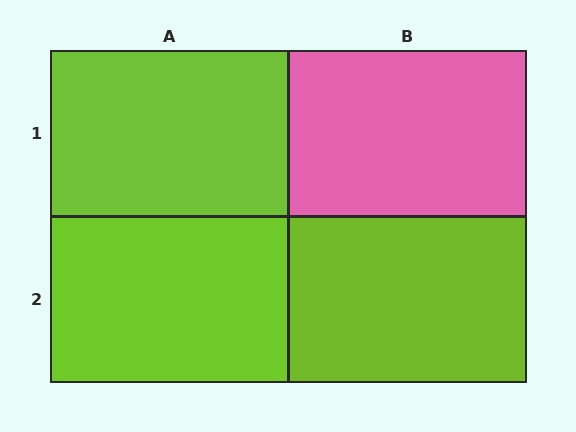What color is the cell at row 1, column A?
Lime.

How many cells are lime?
3 cells are lime.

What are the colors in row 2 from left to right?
Lime, lime.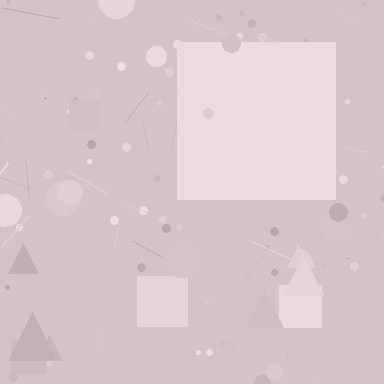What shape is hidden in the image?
A square is hidden in the image.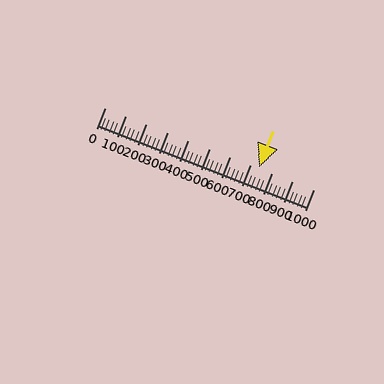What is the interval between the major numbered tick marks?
The major tick marks are spaced 100 units apart.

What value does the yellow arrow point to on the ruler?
The yellow arrow points to approximately 740.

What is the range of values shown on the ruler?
The ruler shows values from 0 to 1000.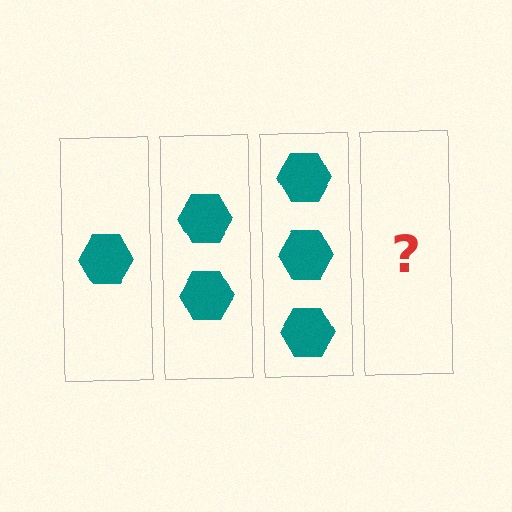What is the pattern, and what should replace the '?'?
The pattern is that each step adds one more hexagon. The '?' should be 4 hexagons.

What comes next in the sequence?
The next element should be 4 hexagons.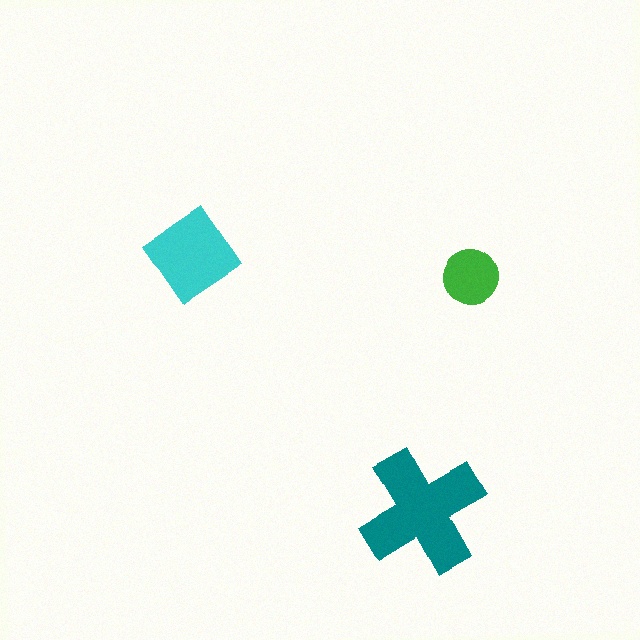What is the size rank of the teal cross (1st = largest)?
1st.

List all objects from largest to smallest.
The teal cross, the cyan diamond, the green circle.